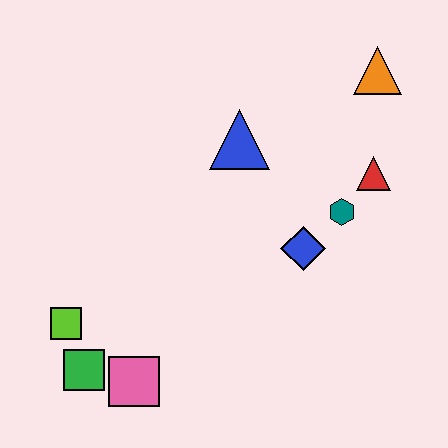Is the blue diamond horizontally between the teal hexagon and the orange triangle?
No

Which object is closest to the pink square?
The green square is closest to the pink square.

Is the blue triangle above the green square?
Yes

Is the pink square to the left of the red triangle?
Yes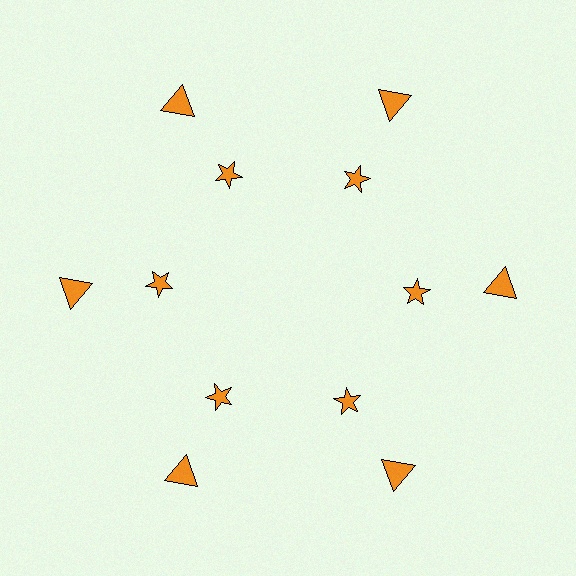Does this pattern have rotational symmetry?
Yes, this pattern has 6-fold rotational symmetry. It looks the same after rotating 60 degrees around the center.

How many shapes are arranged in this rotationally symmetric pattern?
There are 12 shapes, arranged in 6 groups of 2.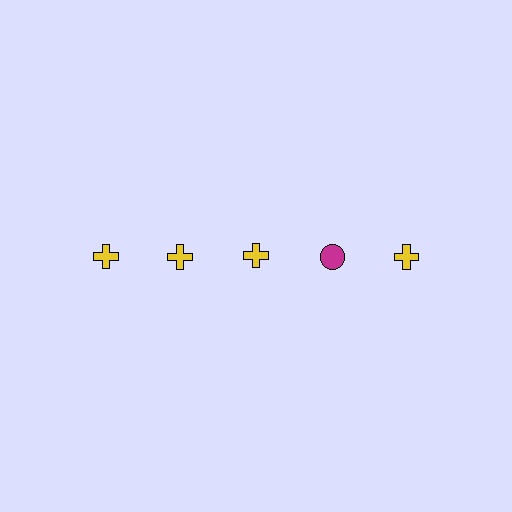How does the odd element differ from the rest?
It differs in both color (magenta instead of yellow) and shape (circle instead of cross).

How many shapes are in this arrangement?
There are 5 shapes arranged in a grid pattern.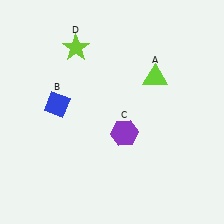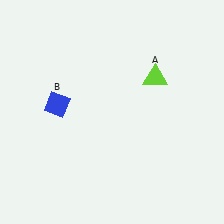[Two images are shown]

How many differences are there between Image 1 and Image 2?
There are 2 differences between the two images.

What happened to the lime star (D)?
The lime star (D) was removed in Image 2. It was in the top-left area of Image 1.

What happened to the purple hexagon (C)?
The purple hexagon (C) was removed in Image 2. It was in the bottom-right area of Image 1.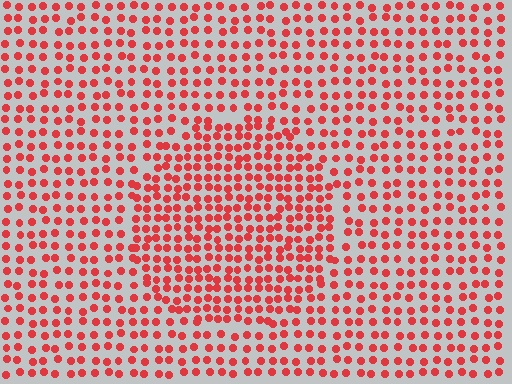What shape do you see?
I see a circle.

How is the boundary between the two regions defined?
The boundary is defined by a change in element density (approximately 1.6x ratio). All elements are the same color, size, and shape.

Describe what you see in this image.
The image contains small red elements arranged at two different densities. A circle-shaped region is visible where the elements are more densely packed than the surrounding area.